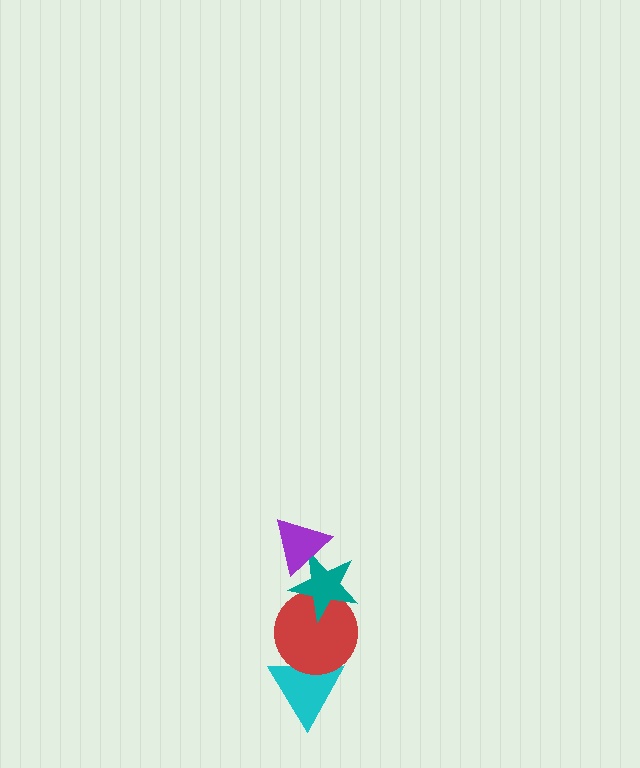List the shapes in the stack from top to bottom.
From top to bottom: the purple triangle, the teal star, the red circle, the cyan triangle.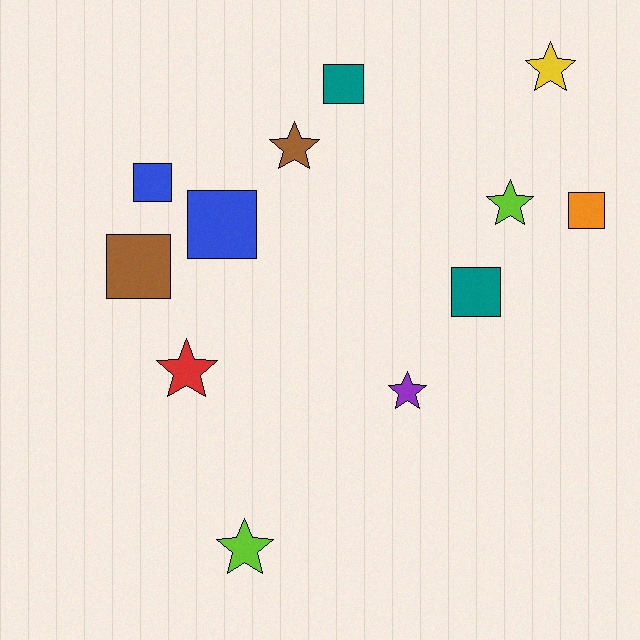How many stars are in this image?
There are 6 stars.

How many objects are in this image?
There are 12 objects.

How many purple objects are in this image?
There is 1 purple object.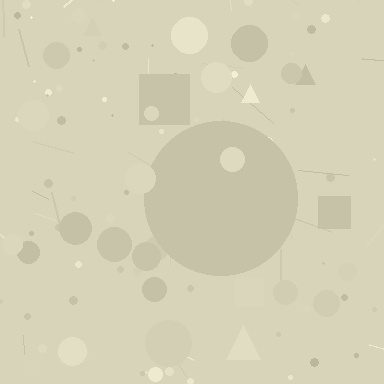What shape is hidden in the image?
A circle is hidden in the image.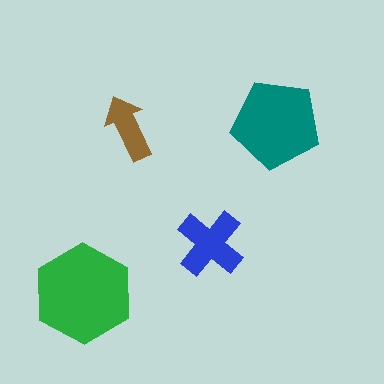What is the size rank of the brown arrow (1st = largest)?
4th.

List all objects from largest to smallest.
The green hexagon, the teal pentagon, the blue cross, the brown arrow.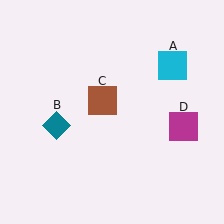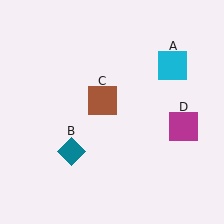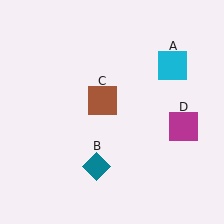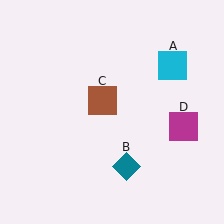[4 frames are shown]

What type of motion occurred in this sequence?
The teal diamond (object B) rotated counterclockwise around the center of the scene.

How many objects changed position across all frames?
1 object changed position: teal diamond (object B).